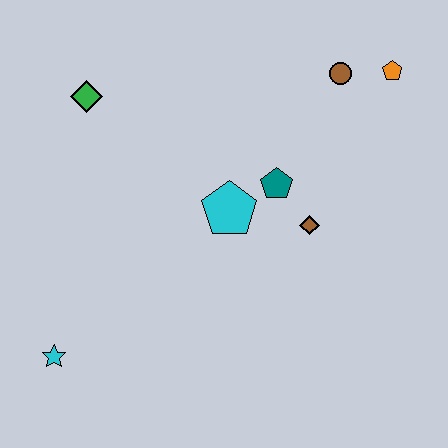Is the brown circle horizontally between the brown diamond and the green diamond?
No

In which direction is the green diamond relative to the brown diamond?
The green diamond is to the left of the brown diamond.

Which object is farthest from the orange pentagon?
The cyan star is farthest from the orange pentagon.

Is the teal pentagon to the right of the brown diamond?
No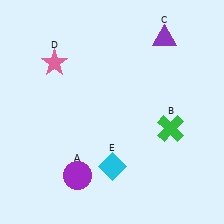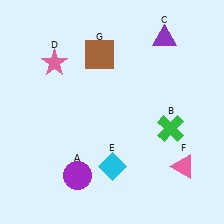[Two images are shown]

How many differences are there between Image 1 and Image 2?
There are 2 differences between the two images.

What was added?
A pink triangle (F), a brown square (G) were added in Image 2.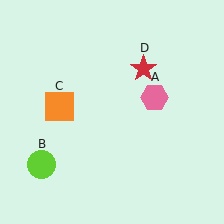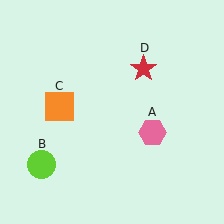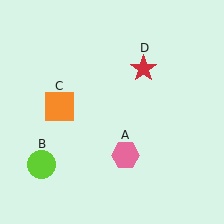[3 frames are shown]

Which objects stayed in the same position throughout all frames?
Lime circle (object B) and orange square (object C) and red star (object D) remained stationary.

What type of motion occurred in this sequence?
The pink hexagon (object A) rotated clockwise around the center of the scene.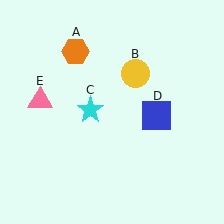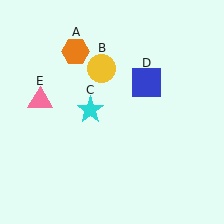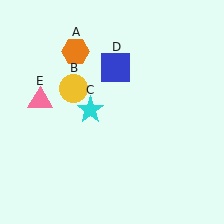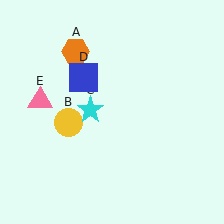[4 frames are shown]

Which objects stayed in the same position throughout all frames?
Orange hexagon (object A) and cyan star (object C) and pink triangle (object E) remained stationary.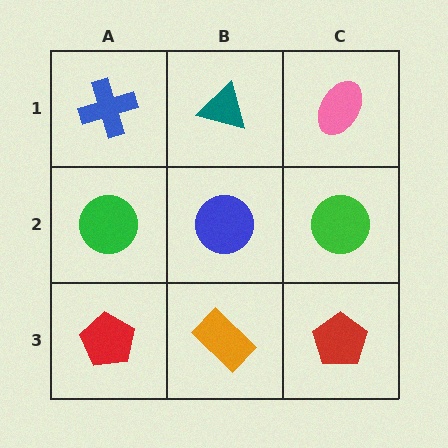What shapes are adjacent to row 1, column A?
A green circle (row 2, column A), a teal triangle (row 1, column B).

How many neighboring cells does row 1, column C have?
2.